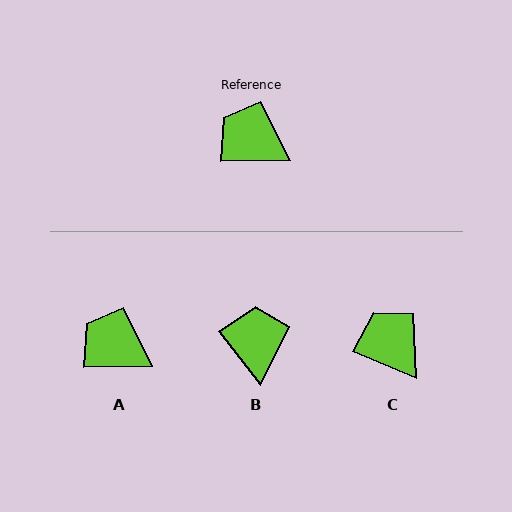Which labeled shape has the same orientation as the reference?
A.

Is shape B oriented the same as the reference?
No, it is off by about 52 degrees.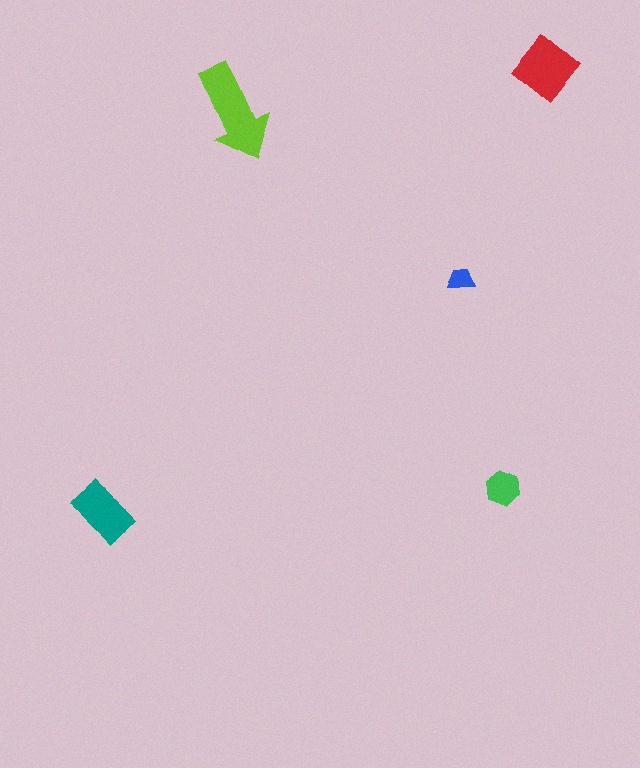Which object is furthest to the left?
The teal rectangle is leftmost.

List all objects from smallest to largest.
The blue trapezoid, the green hexagon, the teal rectangle, the red diamond, the lime arrow.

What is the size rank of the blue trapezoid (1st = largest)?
5th.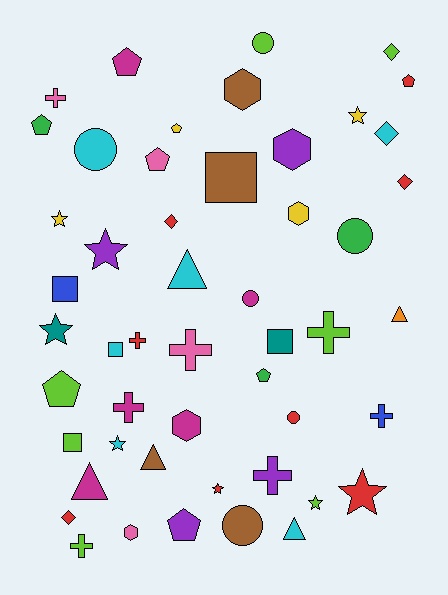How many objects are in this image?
There are 50 objects.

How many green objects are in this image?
There are 3 green objects.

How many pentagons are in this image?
There are 8 pentagons.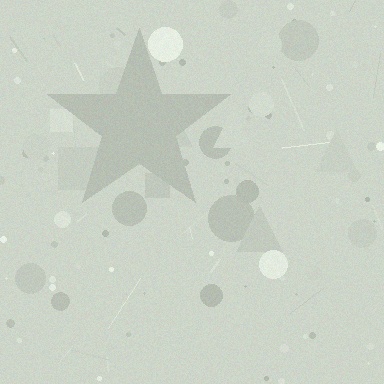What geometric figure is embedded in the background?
A star is embedded in the background.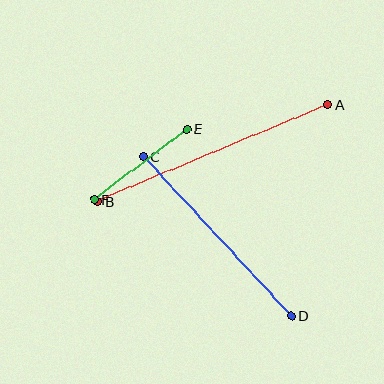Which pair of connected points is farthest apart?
Points A and B are farthest apart.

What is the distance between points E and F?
The distance is approximately 116 pixels.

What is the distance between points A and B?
The distance is approximately 250 pixels.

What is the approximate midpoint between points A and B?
The midpoint is at approximately (213, 153) pixels.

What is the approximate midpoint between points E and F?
The midpoint is at approximately (141, 164) pixels.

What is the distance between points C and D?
The distance is approximately 217 pixels.